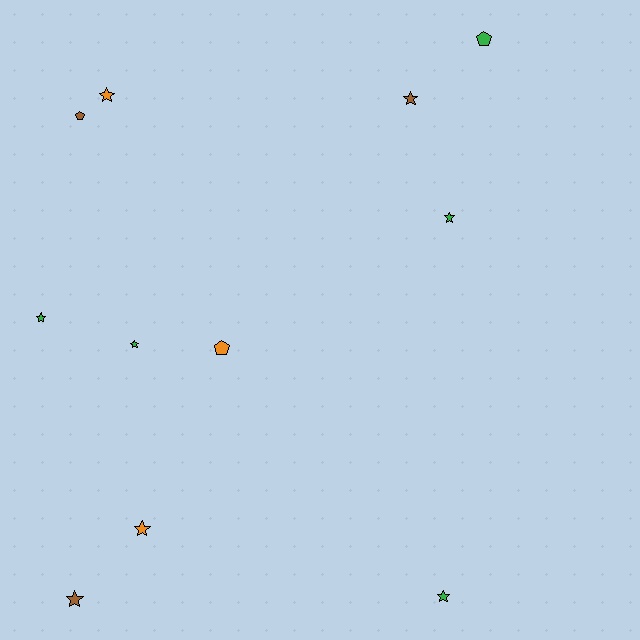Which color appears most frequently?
Green, with 5 objects.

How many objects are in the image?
There are 11 objects.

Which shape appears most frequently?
Star, with 8 objects.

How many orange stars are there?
There are 2 orange stars.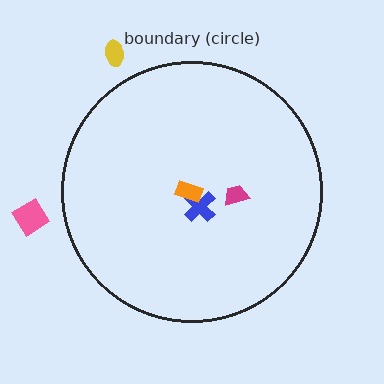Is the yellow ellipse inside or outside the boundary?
Outside.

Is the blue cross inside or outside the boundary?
Inside.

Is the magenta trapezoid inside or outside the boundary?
Inside.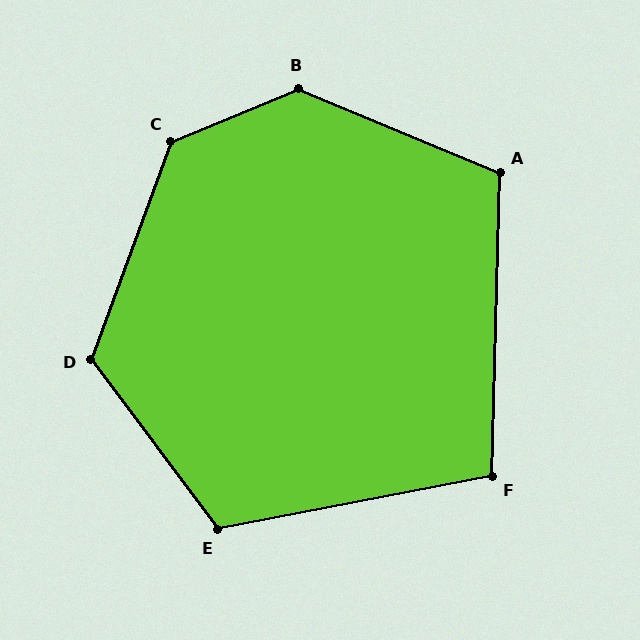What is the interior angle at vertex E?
Approximately 116 degrees (obtuse).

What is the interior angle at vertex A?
Approximately 111 degrees (obtuse).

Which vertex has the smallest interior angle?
F, at approximately 102 degrees.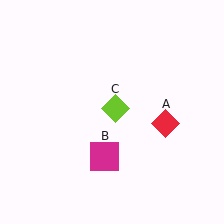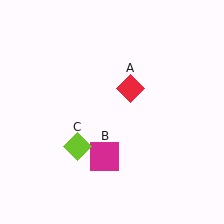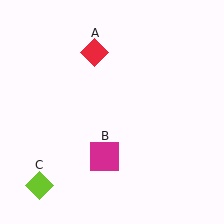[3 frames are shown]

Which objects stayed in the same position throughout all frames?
Magenta square (object B) remained stationary.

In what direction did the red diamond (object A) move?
The red diamond (object A) moved up and to the left.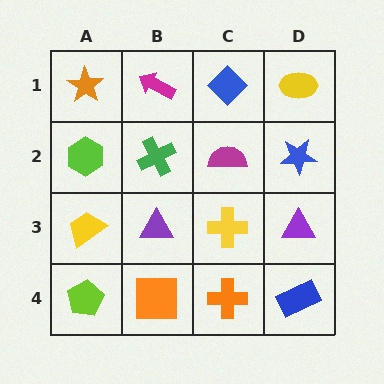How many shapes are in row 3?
4 shapes.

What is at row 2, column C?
A magenta semicircle.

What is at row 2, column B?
A green cross.